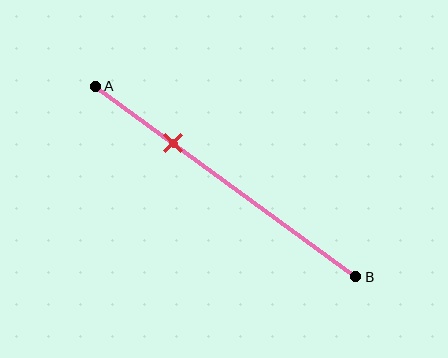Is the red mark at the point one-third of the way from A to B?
No, the mark is at about 30% from A, not at the 33% one-third point.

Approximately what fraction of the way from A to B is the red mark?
The red mark is approximately 30% of the way from A to B.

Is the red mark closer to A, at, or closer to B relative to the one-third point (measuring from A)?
The red mark is closer to point A than the one-third point of segment AB.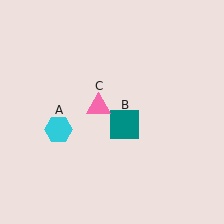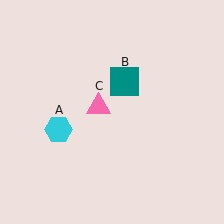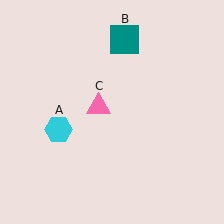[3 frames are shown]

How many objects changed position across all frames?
1 object changed position: teal square (object B).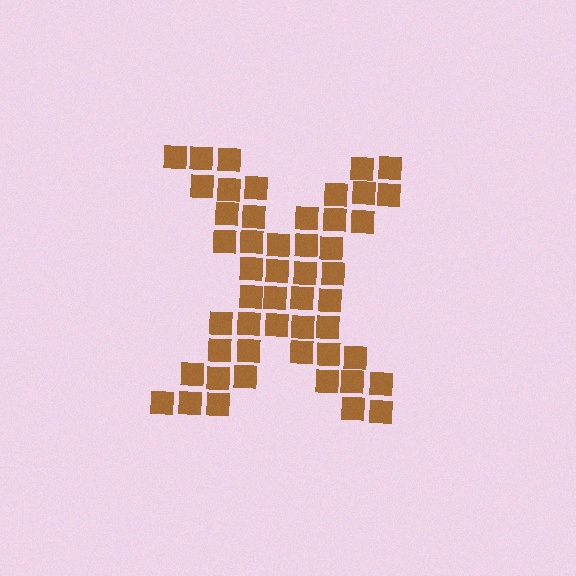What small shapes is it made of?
It is made of small squares.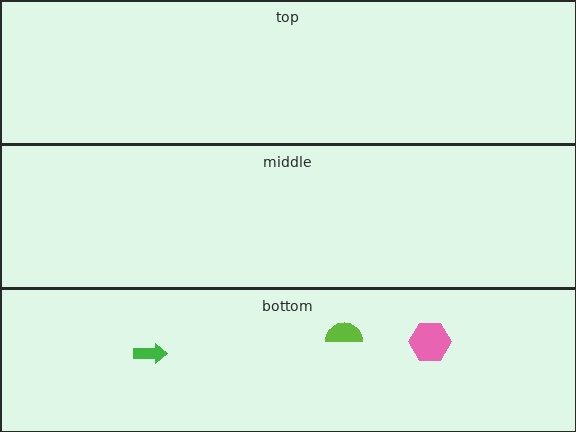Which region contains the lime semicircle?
The bottom region.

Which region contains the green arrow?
The bottom region.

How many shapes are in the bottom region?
3.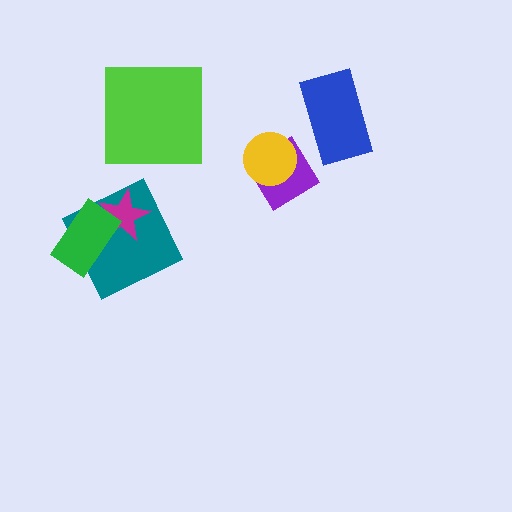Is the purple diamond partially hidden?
Yes, it is partially covered by another shape.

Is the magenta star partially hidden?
Yes, it is partially covered by another shape.